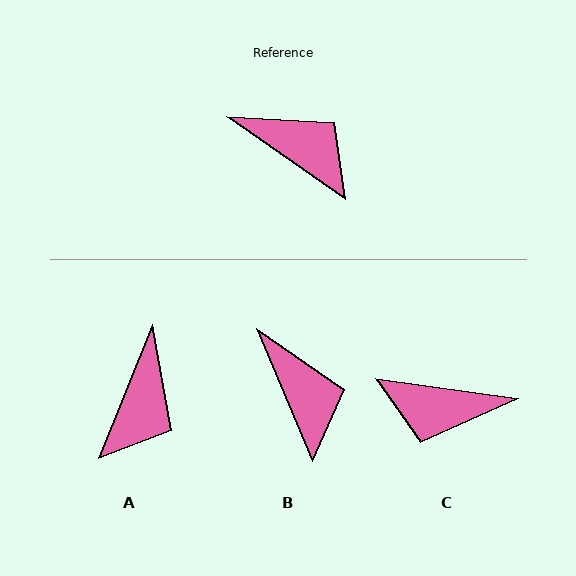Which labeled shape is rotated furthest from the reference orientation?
C, about 153 degrees away.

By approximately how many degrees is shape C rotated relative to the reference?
Approximately 153 degrees clockwise.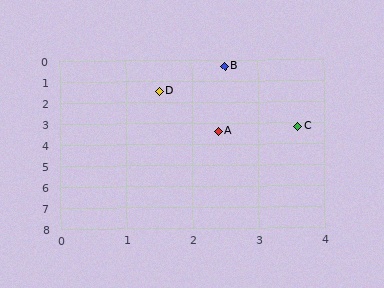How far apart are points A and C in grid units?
Points A and C are about 1.2 grid units apart.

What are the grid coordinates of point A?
Point A is at approximately (2.4, 3.4).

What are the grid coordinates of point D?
Point D is at approximately (1.5, 1.5).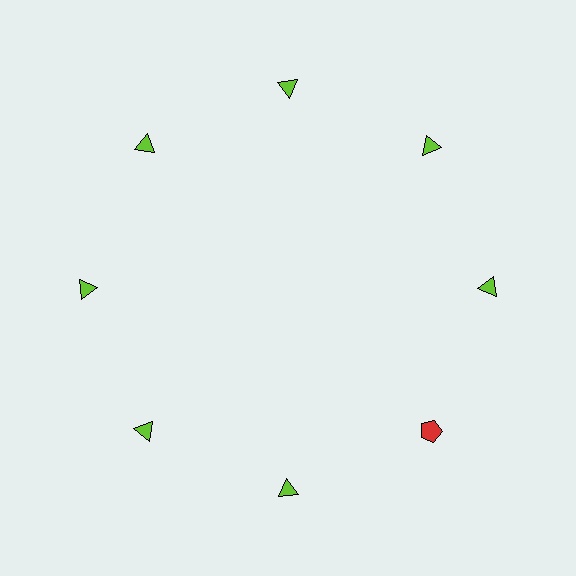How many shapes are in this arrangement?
There are 8 shapes arranged in a ring pattern.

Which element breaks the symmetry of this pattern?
The red pentagon at roughly the 4 o'clock position breaks the symmetry. All other shapes are lime triangles.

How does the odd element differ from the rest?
It differs in both color (red instead of lime) and shape (pentagon instead of triangle).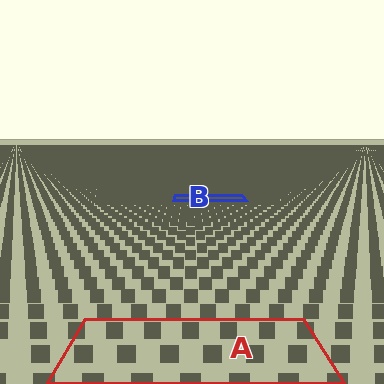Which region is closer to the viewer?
Region A is closer. The texture elements there are larger and more spread out.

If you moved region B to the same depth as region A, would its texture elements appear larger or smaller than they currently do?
They would appear larger. At a closer depth, the same texture elements are projected at a bigger on-screen size.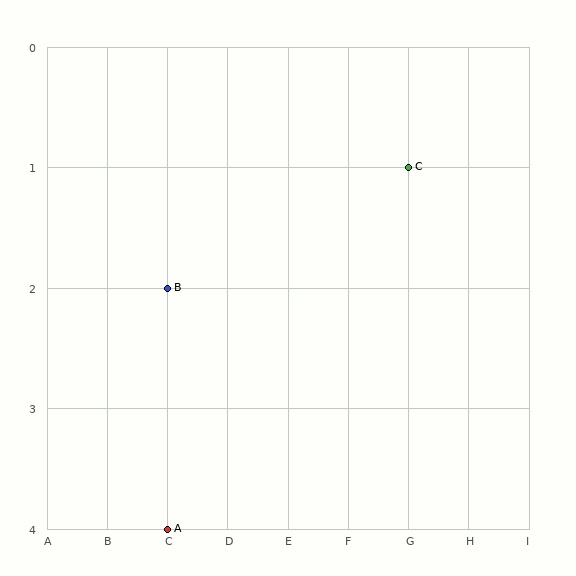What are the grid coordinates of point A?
Point A is at grid coordinates (C, 4).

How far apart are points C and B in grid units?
Points C and B are 4 columns and 1 row apart (about 4.1 grid units diagonally).